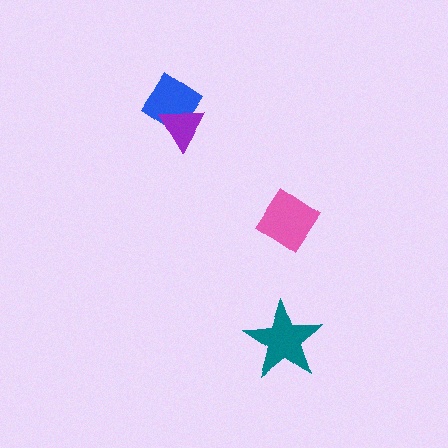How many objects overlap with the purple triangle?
1 object overlaps with the purple triangle.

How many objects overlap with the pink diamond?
0 objects overlap with the pink diamond.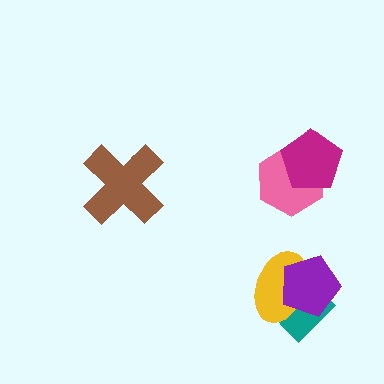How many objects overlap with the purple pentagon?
2 objects overlap with the purple pentagon.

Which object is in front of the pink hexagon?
The magenta pentagon is in front of the pink hexagon.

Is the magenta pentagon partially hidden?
No, no other shape covers it.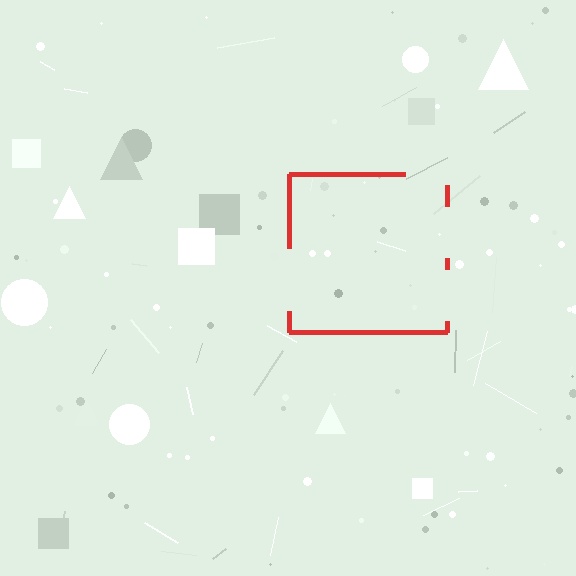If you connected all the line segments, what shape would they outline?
They would outline a square.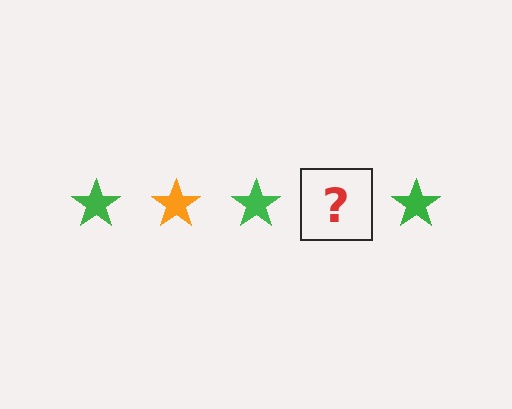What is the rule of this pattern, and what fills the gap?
The rule is that the pattern cycles through green, orange stars. The gap should be filled with an orange star.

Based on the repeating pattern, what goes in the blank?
The blank should be an orange star.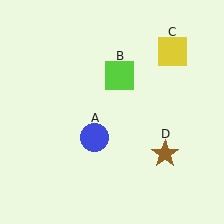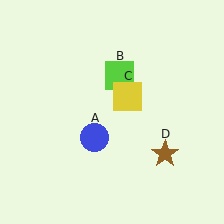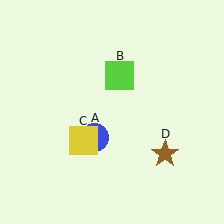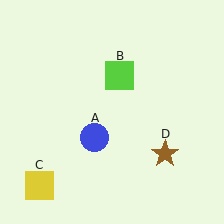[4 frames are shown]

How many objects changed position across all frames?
1 object changed position: yellow square (object C).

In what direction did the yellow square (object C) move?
The yellow square (object C) moved down and to the left.